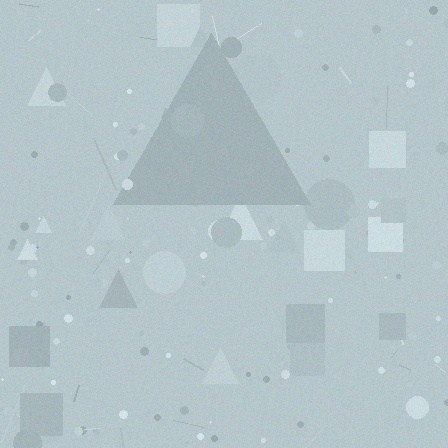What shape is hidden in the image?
A triangle is hidden in the image.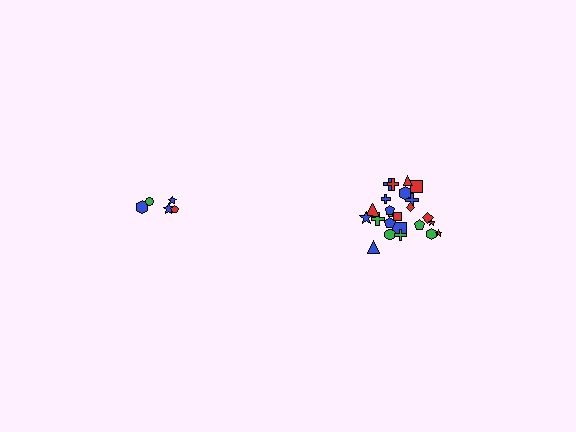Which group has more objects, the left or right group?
The right group.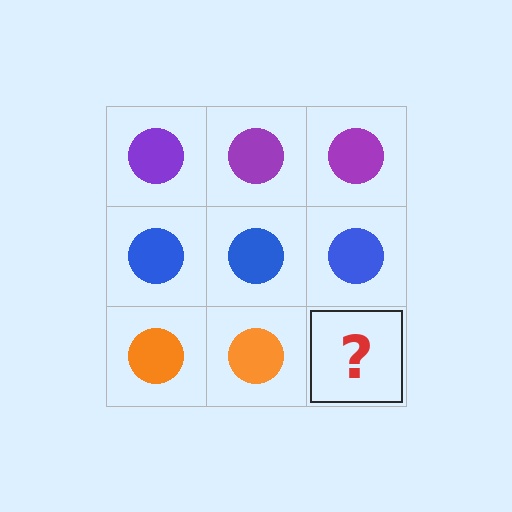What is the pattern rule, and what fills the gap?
The rule is that each row has a consistent color. The gap should be filled with an orange circle.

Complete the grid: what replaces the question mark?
The question mark should be replaced with an orange circle.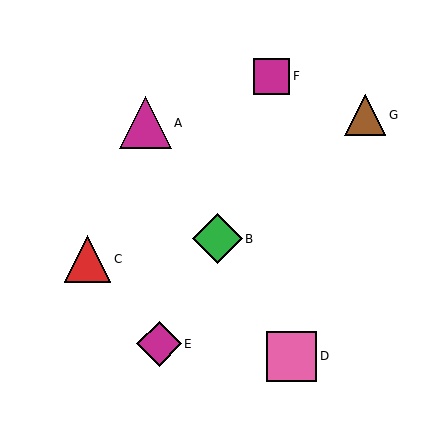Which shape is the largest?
The magenta triangle (labeled A) is the largest.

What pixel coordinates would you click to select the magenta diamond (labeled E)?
Click at (159, 344) to select the magenta diamond E.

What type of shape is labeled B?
Shape B is a green diamond.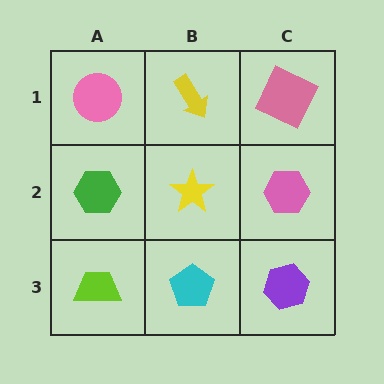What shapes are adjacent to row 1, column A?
A green hexagon (row 2, column A), a yellow arrow (row 1, column B).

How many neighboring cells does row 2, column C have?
3.